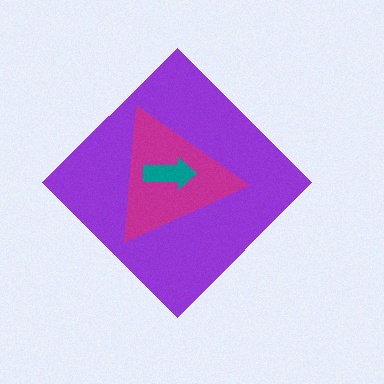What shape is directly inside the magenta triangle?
The teal arrow.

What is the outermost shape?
The purple diamond.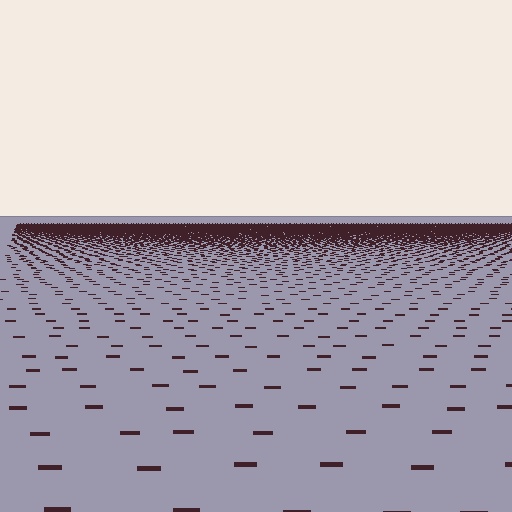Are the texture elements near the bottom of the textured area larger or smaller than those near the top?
Larger. Near the bottom, elements are closer to the viewer and appear at a bigger on-screen size.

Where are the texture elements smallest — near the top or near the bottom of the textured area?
Near the top.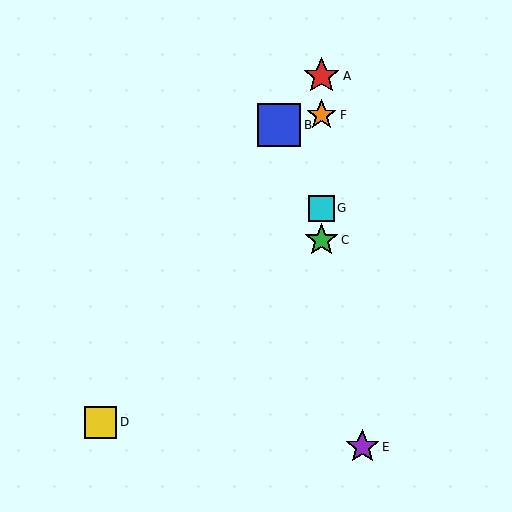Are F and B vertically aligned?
No, F is at x≈322 and B is at x≈279.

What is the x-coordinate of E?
Object E is at x≈362.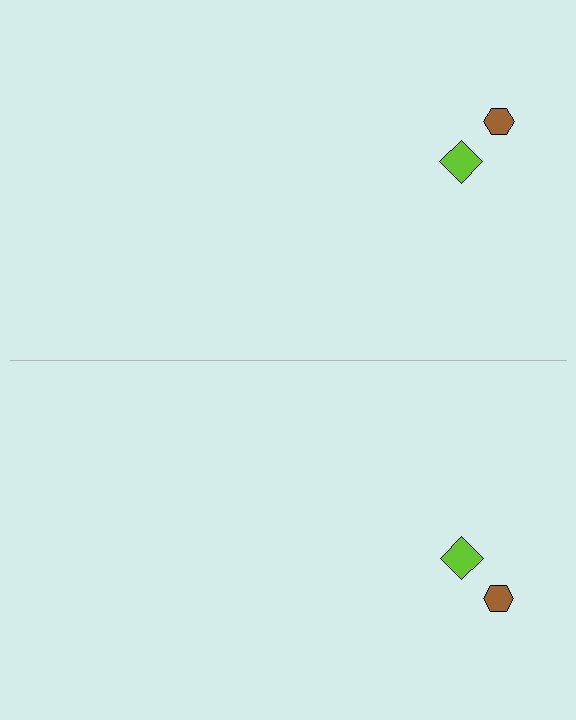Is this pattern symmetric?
Yes, this pattern has bilateral (reflection) symmetry.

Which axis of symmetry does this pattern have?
The pattern has a horizontal axis of symmetry running through the center of the image.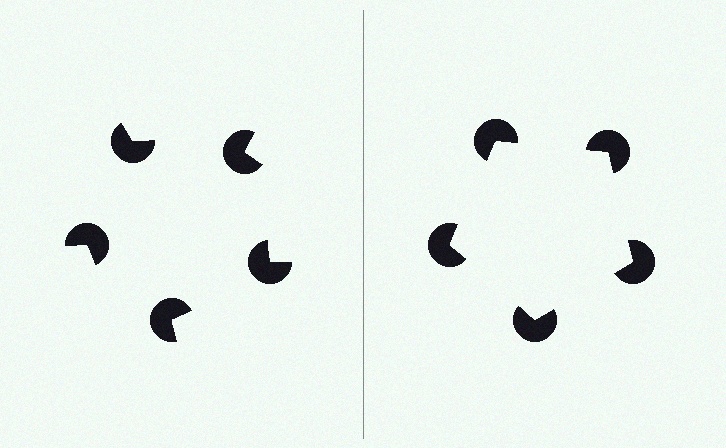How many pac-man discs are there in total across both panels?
10 — 5 on each side.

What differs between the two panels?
The pac-man discs are positioned identically on both sides; only the wedge orientations differ. On the right they align to a pentagon; on the left they are misaligned.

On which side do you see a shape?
An illusory pentagon appears on the right side. On the left side the wedge cuts are rotated, so no coherent shape forms.